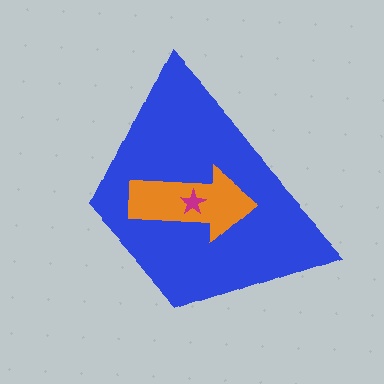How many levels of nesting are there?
3.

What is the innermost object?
The magenta star.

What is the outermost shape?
The blue trapezoid.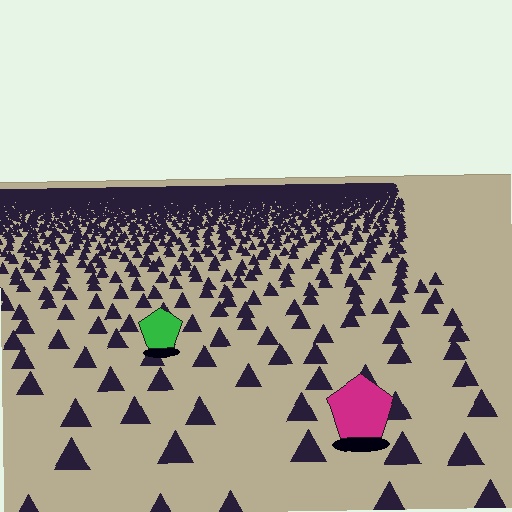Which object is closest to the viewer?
The magenta pentagon is closest. The texture marks near it are larger and more spread out.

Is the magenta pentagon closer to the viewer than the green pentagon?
Yes. The magenta pentagon is closer — you can tell from the texture gradient: the ground texture is coarser near it.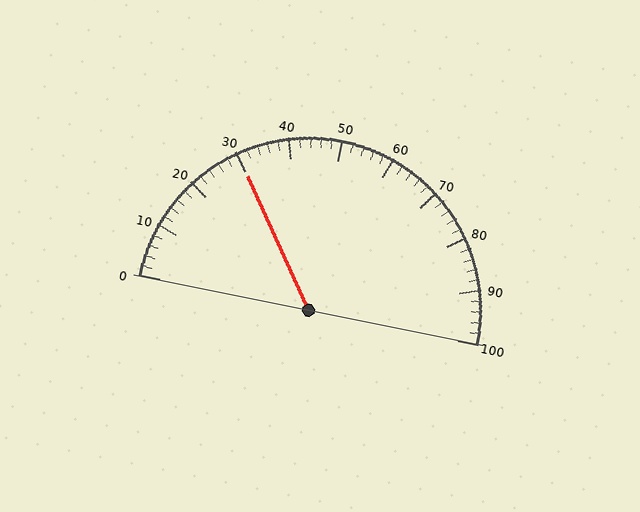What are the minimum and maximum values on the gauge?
The gauge ranges from 0 to 100.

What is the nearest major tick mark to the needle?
The nearest major tick mark is 30.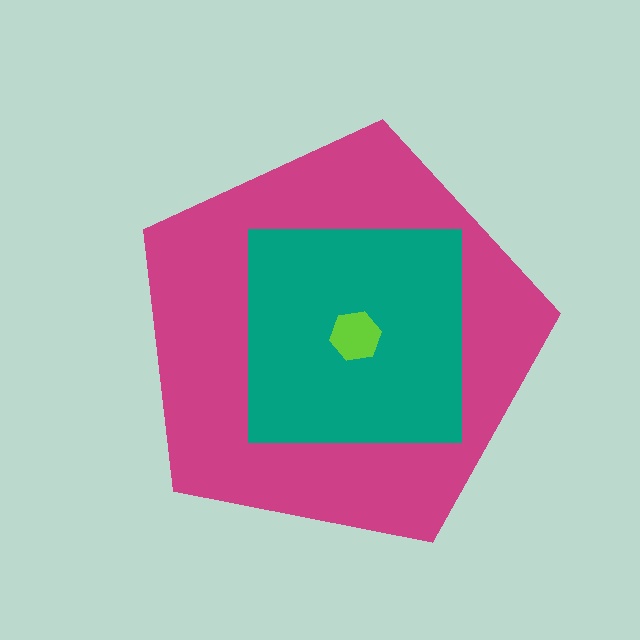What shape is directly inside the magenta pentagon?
The teal square.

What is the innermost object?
The lime hexagon.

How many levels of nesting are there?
3.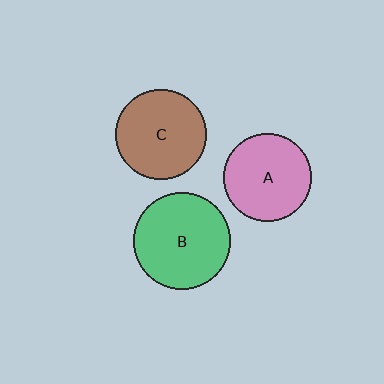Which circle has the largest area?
Circle B (green).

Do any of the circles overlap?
No, none of the circles overlap.